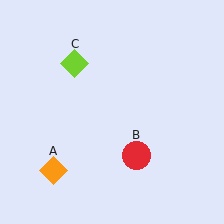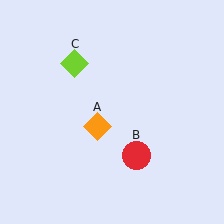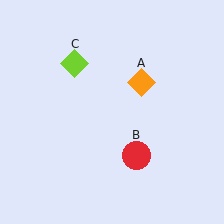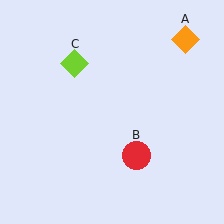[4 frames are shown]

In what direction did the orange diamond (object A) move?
The orange diamond (object A) moved up and to the right.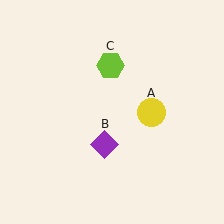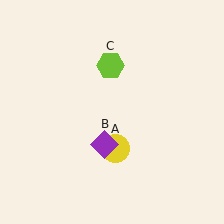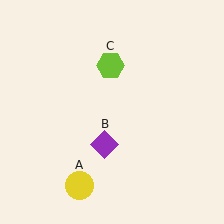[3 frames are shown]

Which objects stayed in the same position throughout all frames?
Purple diamond (object B) and lime hexagon (object C) remained stationary.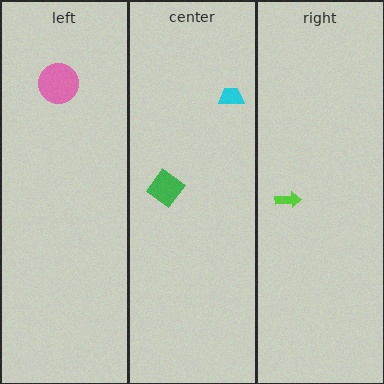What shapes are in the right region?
The lime arrow.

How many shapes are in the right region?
1.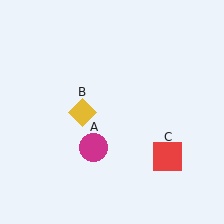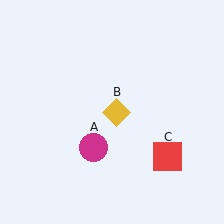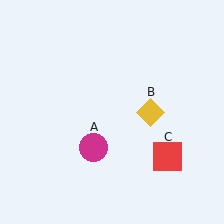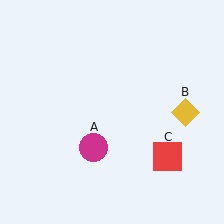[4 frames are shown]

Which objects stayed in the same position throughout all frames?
Magenta circle (object A) and red square (object C) remained stationary.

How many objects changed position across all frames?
1 object changed position: yellow diamond (object B).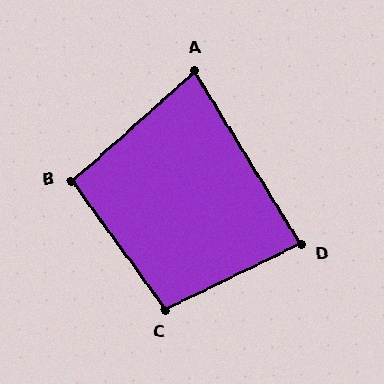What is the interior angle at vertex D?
Approximately 84 degrees (acute).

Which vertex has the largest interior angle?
C, at approximately 100 degrees.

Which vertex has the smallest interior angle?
A, at approximately 80 degrees.